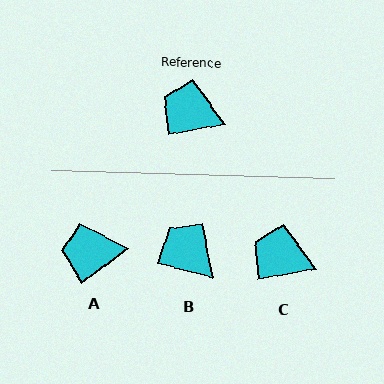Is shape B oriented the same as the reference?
No, it is off by about 24 degrees.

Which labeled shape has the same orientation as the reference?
C.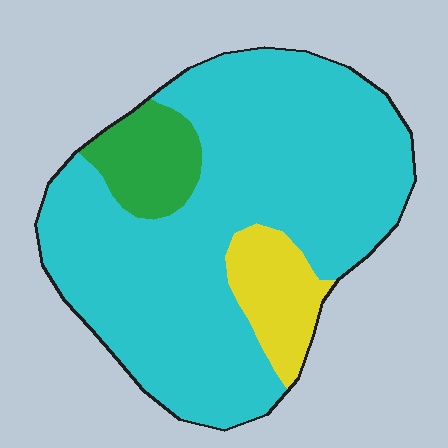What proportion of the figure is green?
Green takes up about one tenth (1/10) of the figure.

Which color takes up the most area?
Cyan, at roughly 80%.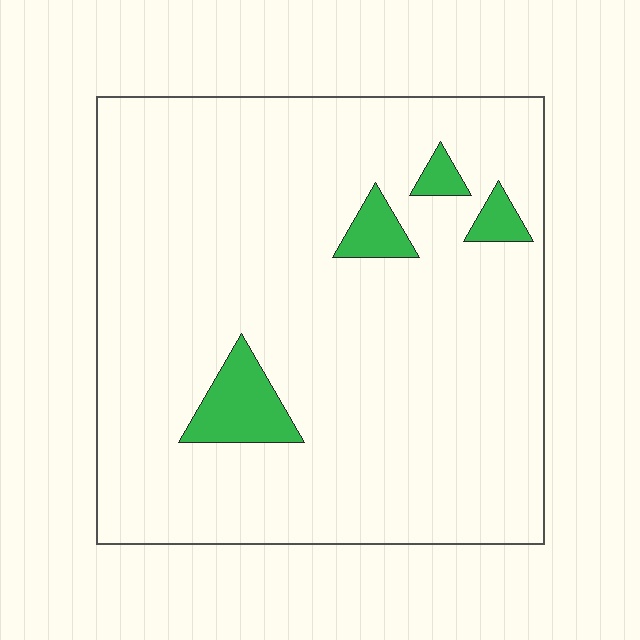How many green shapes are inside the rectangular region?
4.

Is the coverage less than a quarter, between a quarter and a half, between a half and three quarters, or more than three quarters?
Less than a quarter.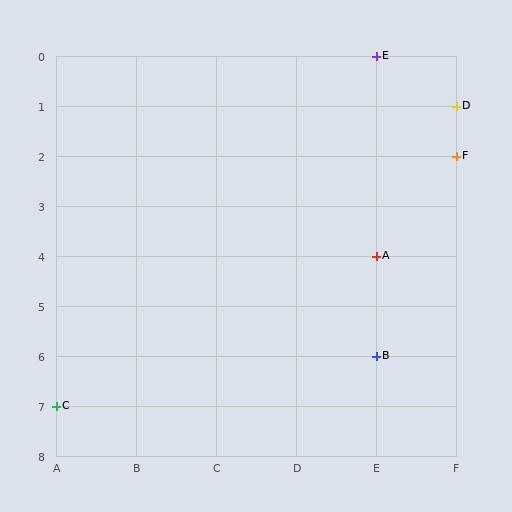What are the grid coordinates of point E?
Point E is at grid coordinates (E, 0).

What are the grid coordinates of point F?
Point F is at grid coordinates (F, 2).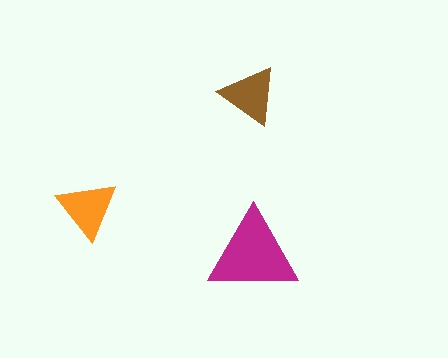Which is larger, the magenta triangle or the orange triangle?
The magenta one.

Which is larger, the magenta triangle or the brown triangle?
The magenta one.